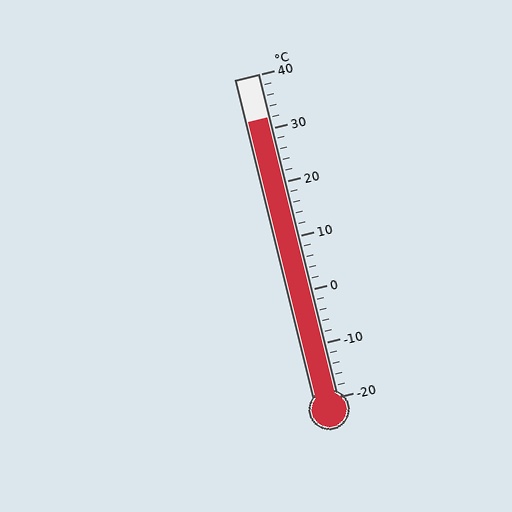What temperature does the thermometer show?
The thermometer shows approximately 32°C.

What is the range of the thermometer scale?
The thermometer scale ranges from -20°C to 40°C.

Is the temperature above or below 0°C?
The temperature is above 0°C.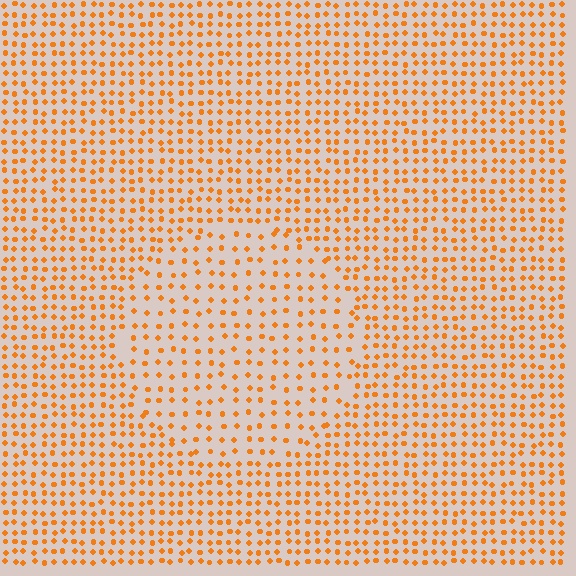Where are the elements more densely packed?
The elements are more densely packed outside the circle boundary.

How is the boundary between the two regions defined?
The boundary is defined by a change in element density (approximately 1.7x ratio). All elements are the same color, size, and shape.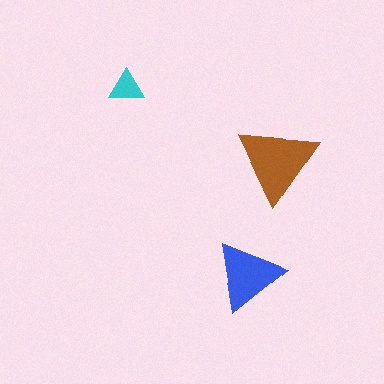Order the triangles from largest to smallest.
the brown one, the blue one, the cyan one.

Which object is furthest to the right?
The brown triangle is rightmost.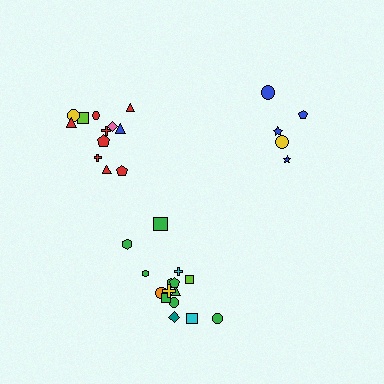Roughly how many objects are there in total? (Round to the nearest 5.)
Roughly 30 objects in total.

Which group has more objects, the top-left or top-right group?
The top-left group.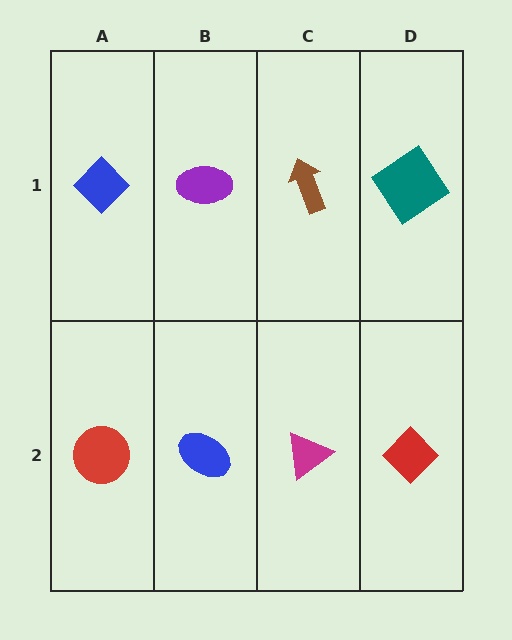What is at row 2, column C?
A magenta triangle.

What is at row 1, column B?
A purple ellipse.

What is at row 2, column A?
A red circle.